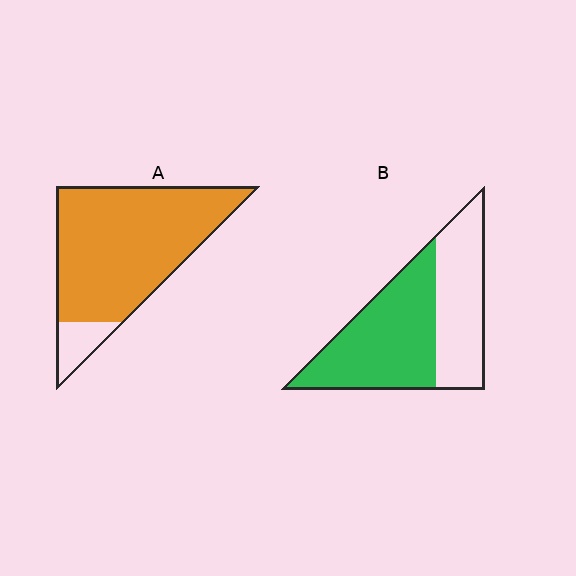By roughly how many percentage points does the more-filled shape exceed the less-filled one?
By roughly 30 percentage points (A over B).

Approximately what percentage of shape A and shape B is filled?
A is approximately 90% and B is approximately 60%.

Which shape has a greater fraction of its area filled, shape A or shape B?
Shape A.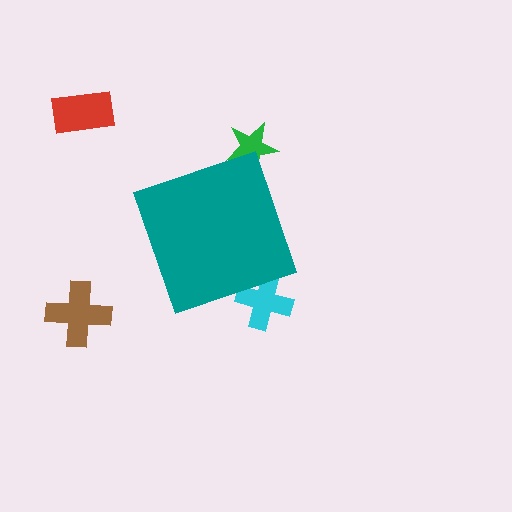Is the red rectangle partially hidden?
No, the red rectangle is fully visible.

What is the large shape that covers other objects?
A teal diamond.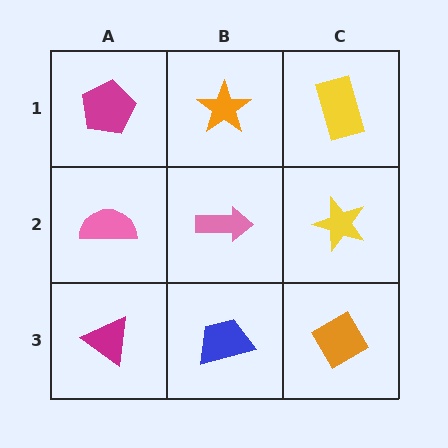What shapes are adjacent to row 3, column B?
A pink arrow (row 2, column B), a magenta triangle (row 3, column A), an orange diamond (row 3, column C).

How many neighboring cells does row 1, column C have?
2.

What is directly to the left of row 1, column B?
A magenta pentagon.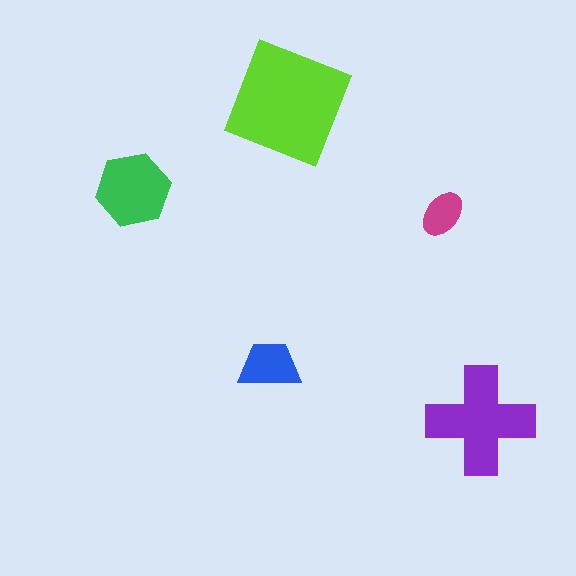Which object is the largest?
The lime square.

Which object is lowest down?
The purple cross is bottommost.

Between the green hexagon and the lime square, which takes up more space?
The lime square.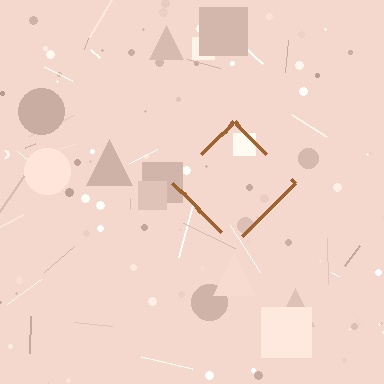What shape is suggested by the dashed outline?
The dashed outline suggests a diamond.